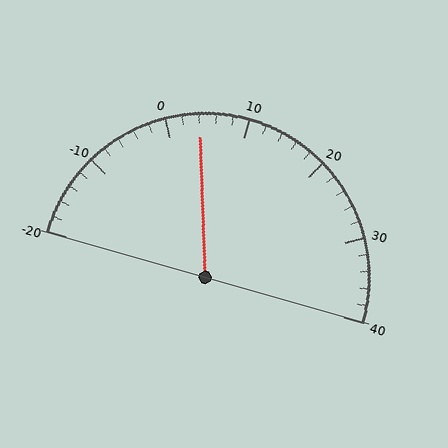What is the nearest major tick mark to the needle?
The nearest major tick mark is 0.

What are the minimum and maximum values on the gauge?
The gauge ranges from -20 to 40.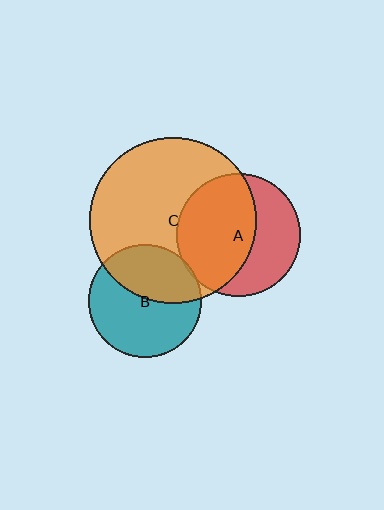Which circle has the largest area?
Circle C (orange).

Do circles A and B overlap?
Yes.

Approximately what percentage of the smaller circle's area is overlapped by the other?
Approximately 5%.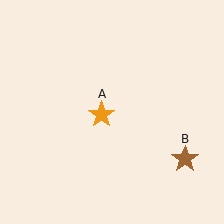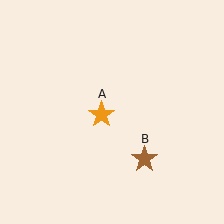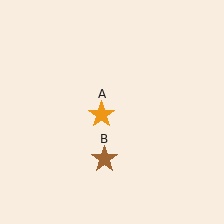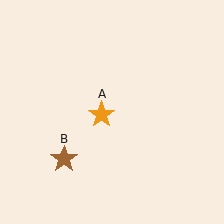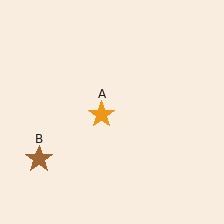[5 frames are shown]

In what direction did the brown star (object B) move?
The brown star (object B) moved left.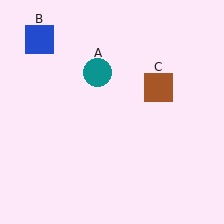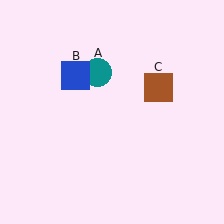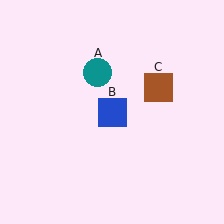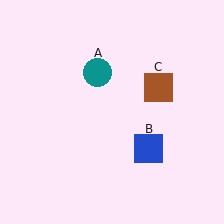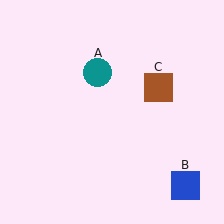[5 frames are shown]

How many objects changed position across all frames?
1 object changed position: blue square (object B).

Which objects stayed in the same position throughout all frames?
Teal circle (object A) and brown square (object C) remained stationary.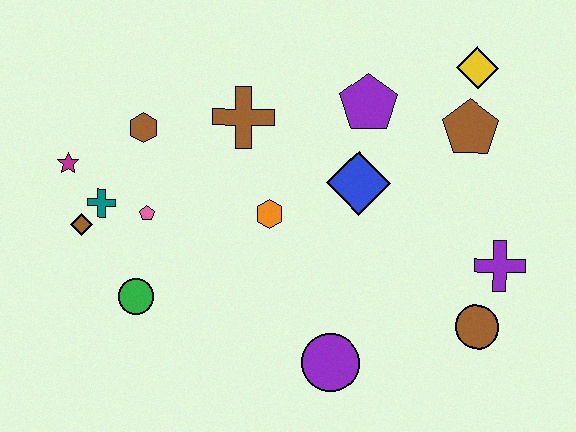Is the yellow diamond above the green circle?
Yes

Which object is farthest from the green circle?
The yellow diamond is farthest from the green circle.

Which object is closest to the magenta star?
The teal cross is closest to the magenta star.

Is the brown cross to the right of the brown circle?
No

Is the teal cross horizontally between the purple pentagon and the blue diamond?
No